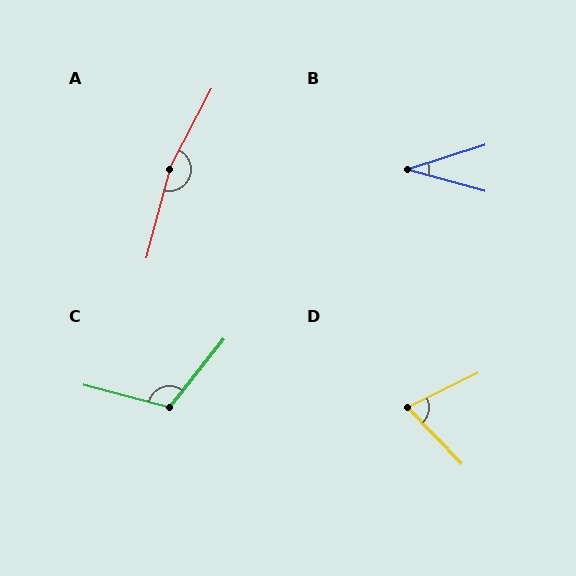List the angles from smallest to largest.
B (33°), D (72°), C (114°), A (167°).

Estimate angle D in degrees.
Approximately 72 degrees.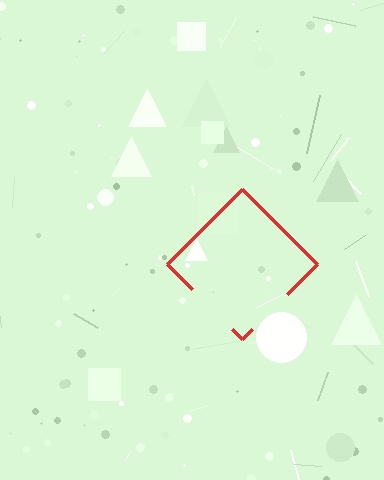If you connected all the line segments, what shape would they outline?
They would outline a diamond.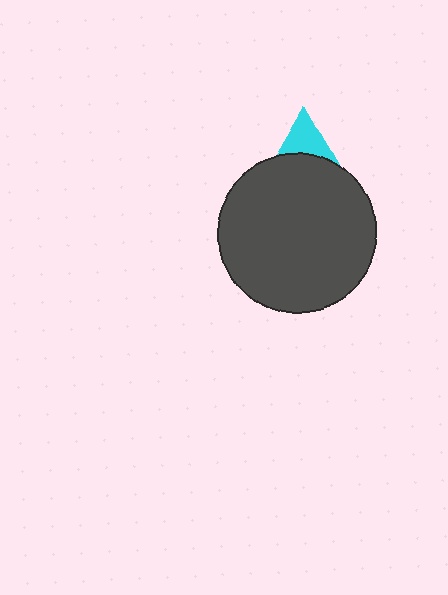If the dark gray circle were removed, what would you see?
You would see the complete cyan triangle.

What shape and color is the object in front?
The object in front is a dark gray circle.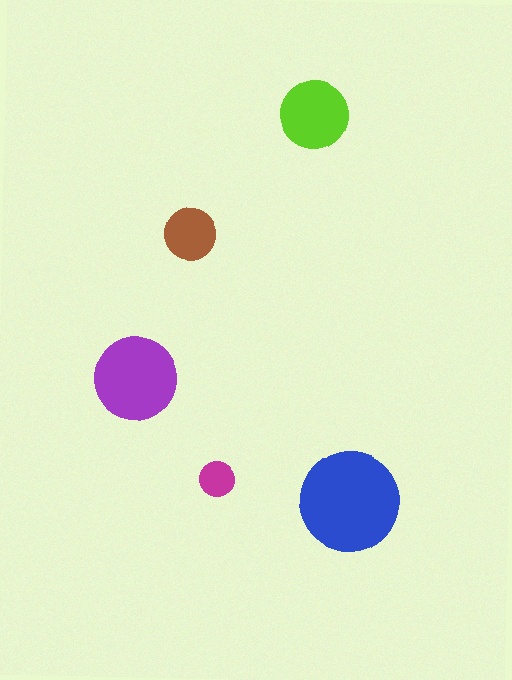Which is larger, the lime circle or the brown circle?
The lime one.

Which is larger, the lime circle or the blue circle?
The blue one.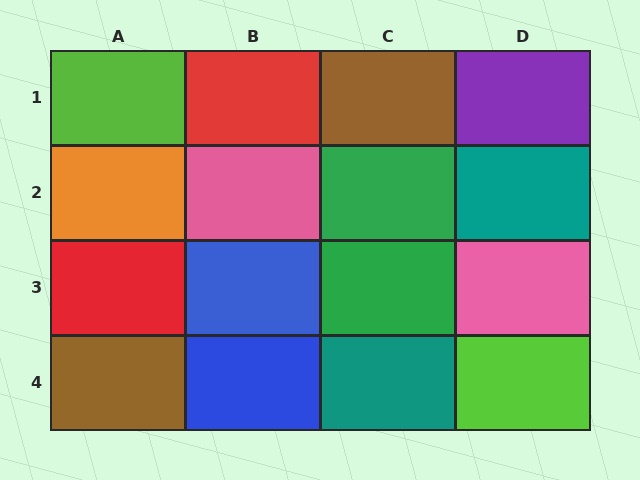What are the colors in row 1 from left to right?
Lime, red, brown, purple.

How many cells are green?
2 cells are green.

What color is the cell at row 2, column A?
Orange.